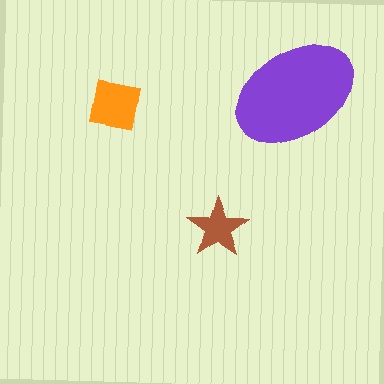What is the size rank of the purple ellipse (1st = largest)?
1st.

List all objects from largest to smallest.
The purple ellipse, the orange square, the brown star.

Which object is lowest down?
The brown star is bottommost.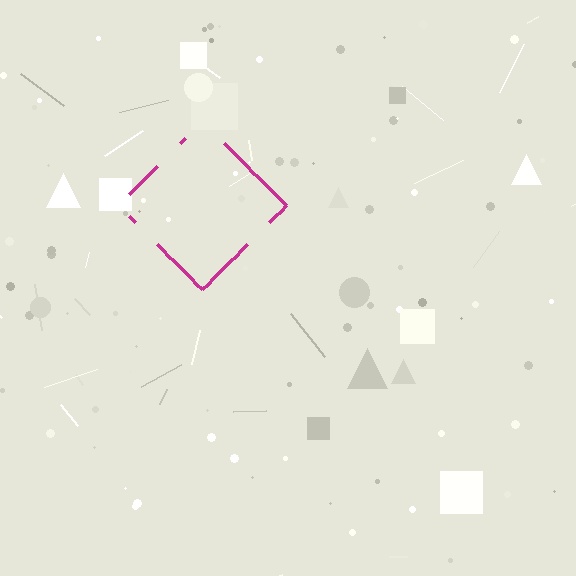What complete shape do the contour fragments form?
The contour fragments form a diamond.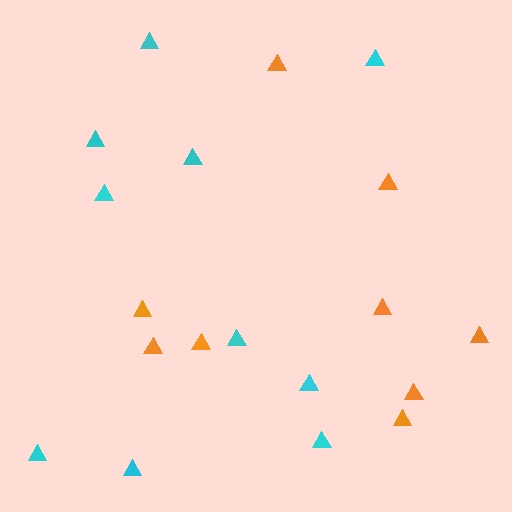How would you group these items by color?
There are 2 groups: one group of cyan triangles (10) and one group of orange triangles (9).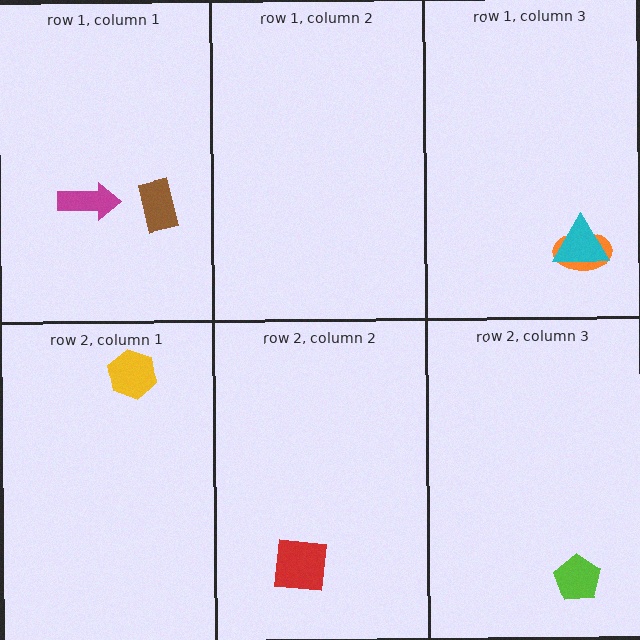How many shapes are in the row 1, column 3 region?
2.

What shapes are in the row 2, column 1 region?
The yellow hexagon.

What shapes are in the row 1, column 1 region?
The magenta arrow, the brown rectangle.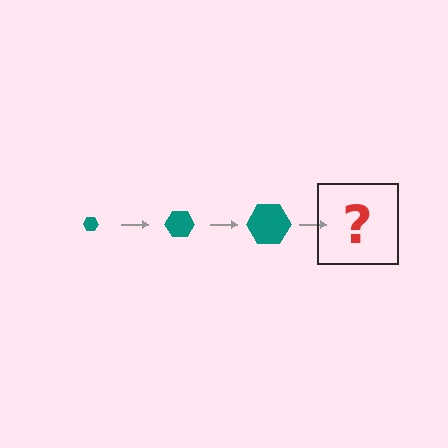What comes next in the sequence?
The next element should be a teal hexagon, larger than the previous one.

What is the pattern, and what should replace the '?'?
The pattern is that the hexagon gets progressively larger each step. The '?' should be a teal hexagon, larger than the previous one.